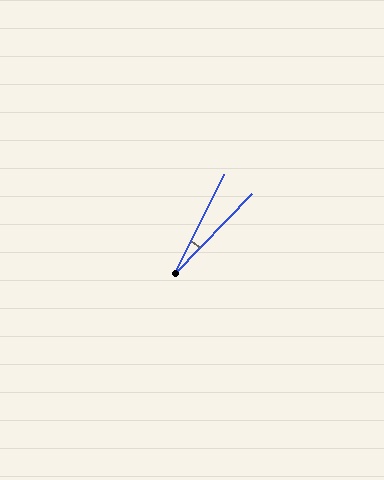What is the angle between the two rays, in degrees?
Approximately 17 degrees.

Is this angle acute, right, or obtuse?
It is acute.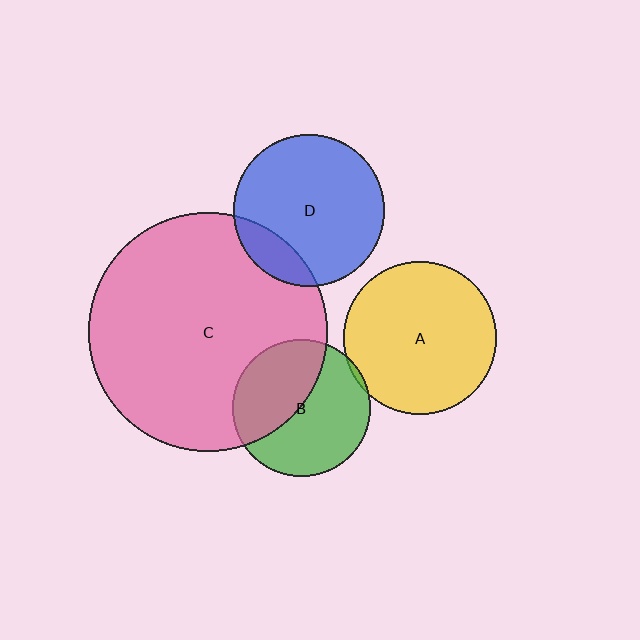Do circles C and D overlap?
Yes.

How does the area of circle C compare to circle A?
Approximately 2.4 times.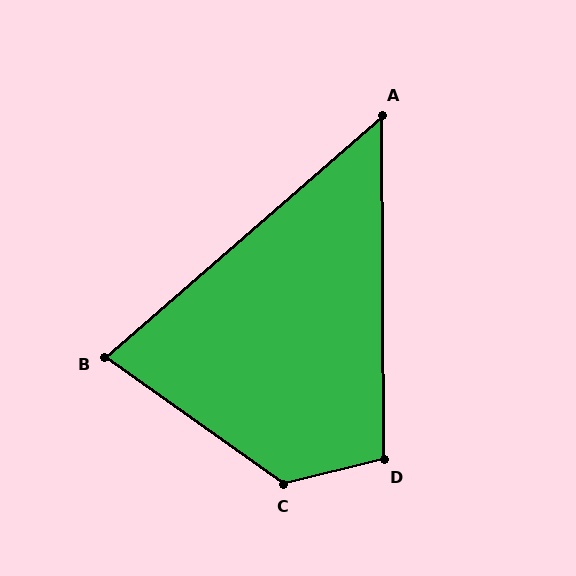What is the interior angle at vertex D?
Approximately 104 degrees (obtuse).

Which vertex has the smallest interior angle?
A, at approximately 49 degrees.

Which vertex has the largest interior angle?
C, at approximately 131 degrees.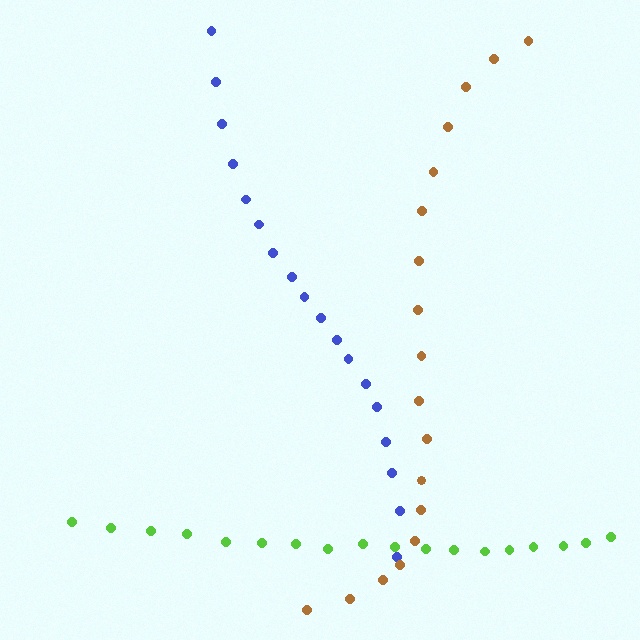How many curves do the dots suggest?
There are 3 distinct paths.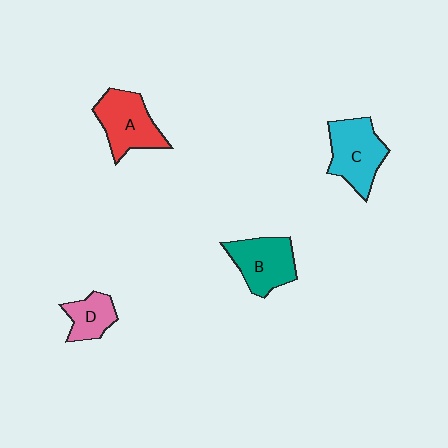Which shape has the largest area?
Shape C (cyan).